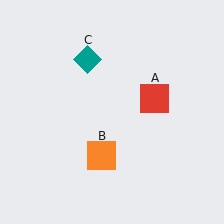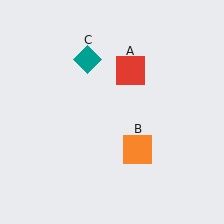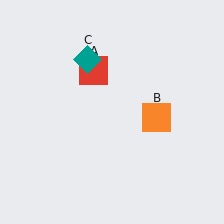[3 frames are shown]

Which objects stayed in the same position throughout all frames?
Teal diamond (object C) remained stationary.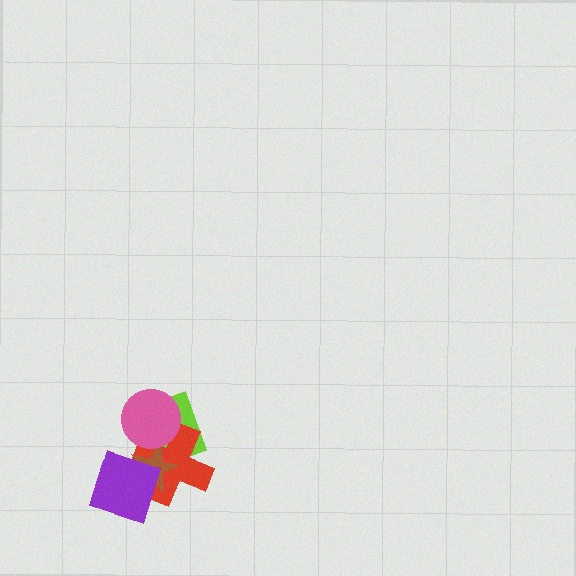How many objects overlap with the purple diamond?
2 objects overlap with the purple diamond.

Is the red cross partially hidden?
Yes, it is partially covered by another shape.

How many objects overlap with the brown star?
4 objects overlap with the brown star.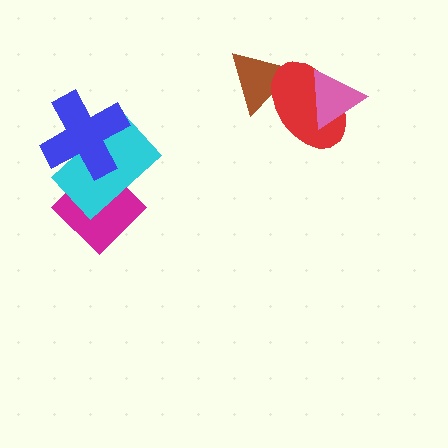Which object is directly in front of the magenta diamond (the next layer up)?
The cyan rectangle is directly in front of the magenta diamond.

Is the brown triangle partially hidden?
Yes, it is partially covered by another shape.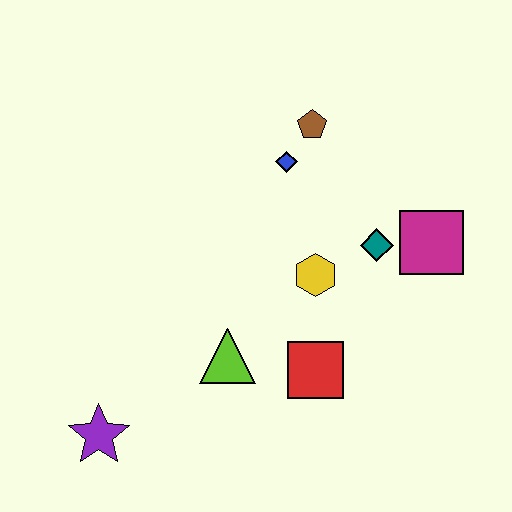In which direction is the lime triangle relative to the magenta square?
The lime triangle is to the left of the magenta square.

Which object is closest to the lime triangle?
The red square is closest to the lime triangle.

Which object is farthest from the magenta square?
The purple star is farthest from the magenta square.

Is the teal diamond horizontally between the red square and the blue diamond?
No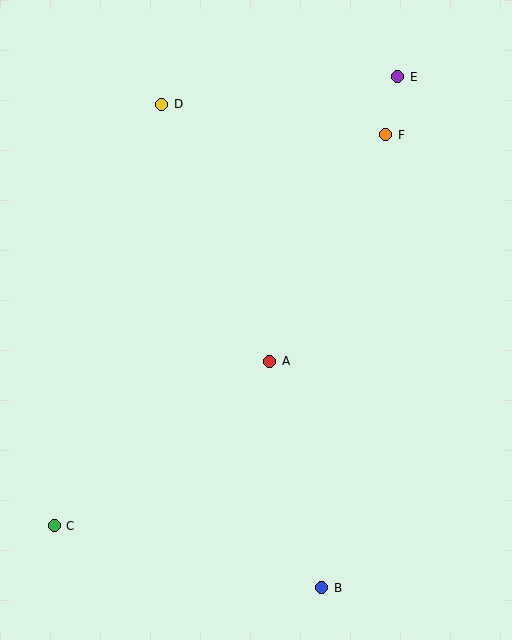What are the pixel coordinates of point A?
Point A is at (270, 361).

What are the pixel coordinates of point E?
Point E is at (398, 77).